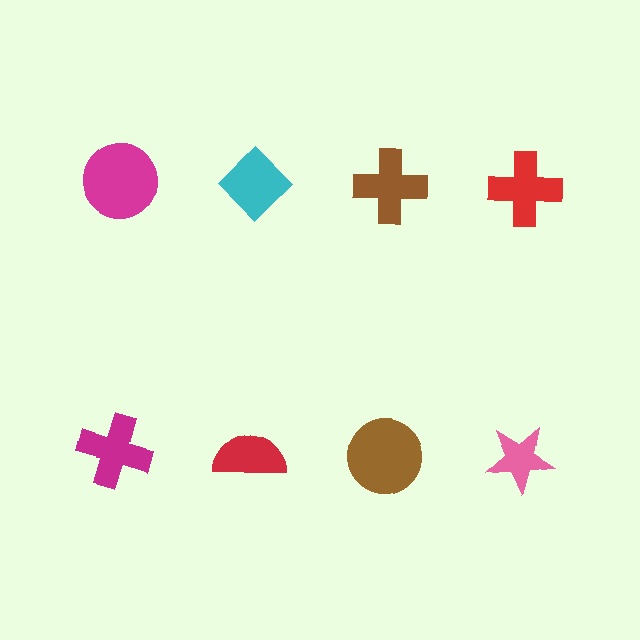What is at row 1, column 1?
A magenta circle.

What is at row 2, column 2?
A red semicircle.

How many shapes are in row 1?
4 shapes.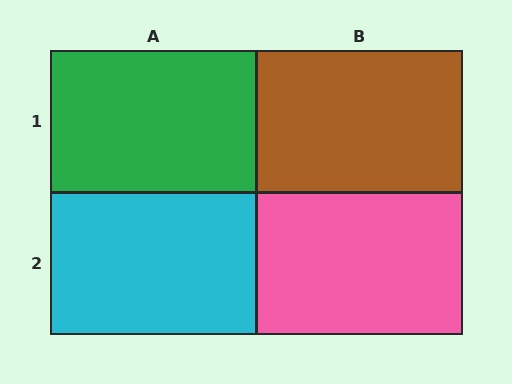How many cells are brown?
1 cell is brown.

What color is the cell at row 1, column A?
Green.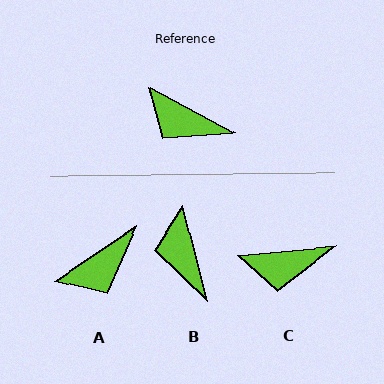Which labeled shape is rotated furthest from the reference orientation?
A, about 62 degrees away.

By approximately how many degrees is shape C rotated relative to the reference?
Approximately 33 degrees counter-clockwise.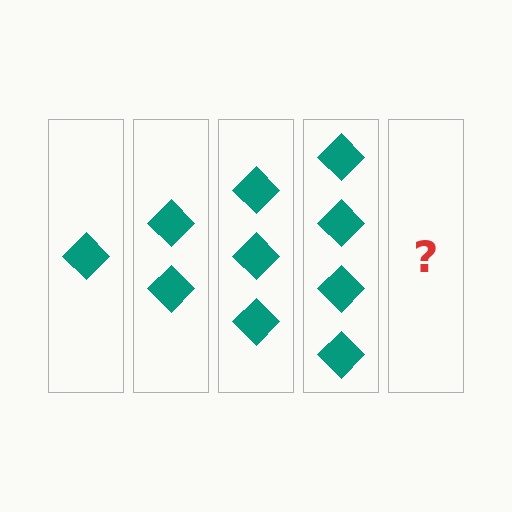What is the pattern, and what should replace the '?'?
The pattern is that each step adds one more diamond. The '?' should be 5 diamonds.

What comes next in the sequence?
The next element should be 5 diamonds.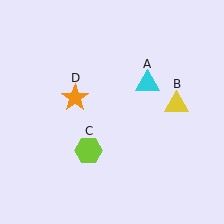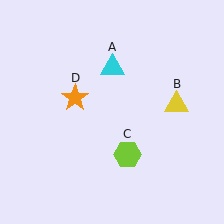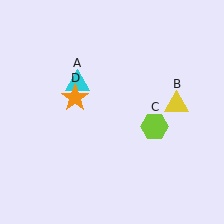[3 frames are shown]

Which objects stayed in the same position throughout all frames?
Yellow triangle (object B) and orange star (object D) remained stationary.